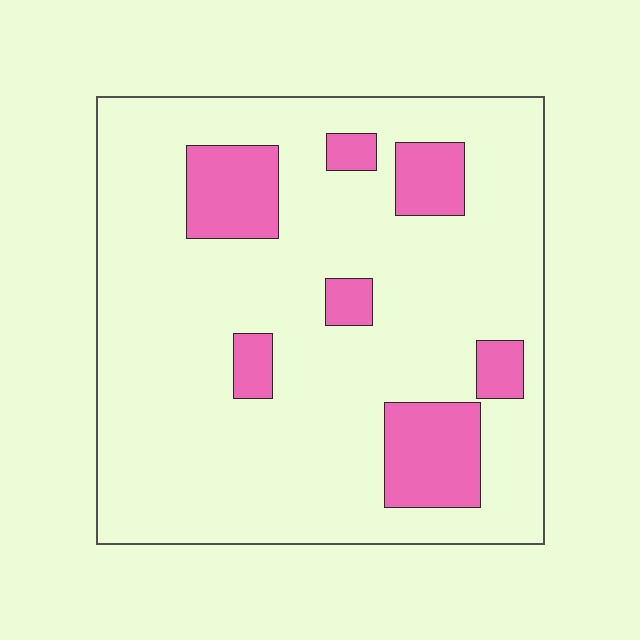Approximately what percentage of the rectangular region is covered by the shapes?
Approximately 15%.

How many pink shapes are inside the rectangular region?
7.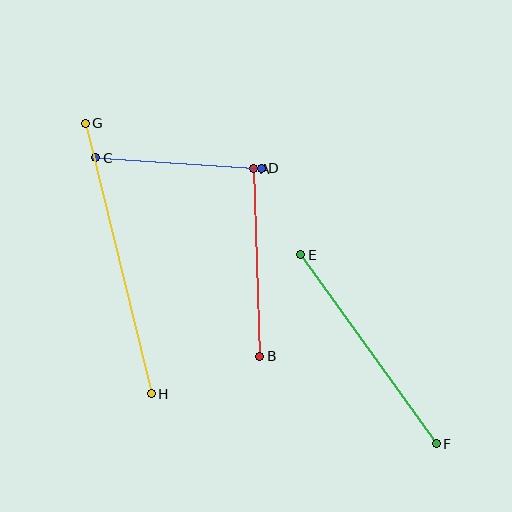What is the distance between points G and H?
The distance is approximately 278 pixels.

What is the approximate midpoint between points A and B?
The midpoint is at approximately (256, 263) pixels.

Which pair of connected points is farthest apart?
Points G and H are farthest apart.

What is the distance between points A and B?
The distance is approximately 188 pixels.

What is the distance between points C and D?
The distance is approximately 166 pixels.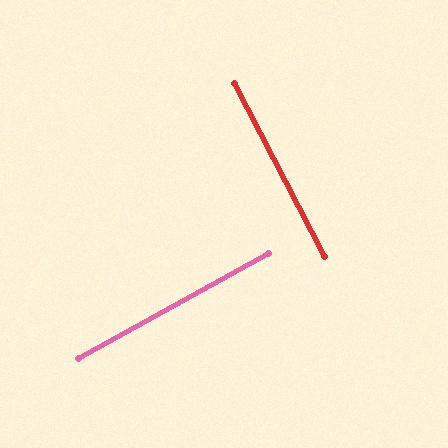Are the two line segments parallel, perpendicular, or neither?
Perpendicular — they meet at approximately 89°.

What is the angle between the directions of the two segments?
Approximately 89 degrees.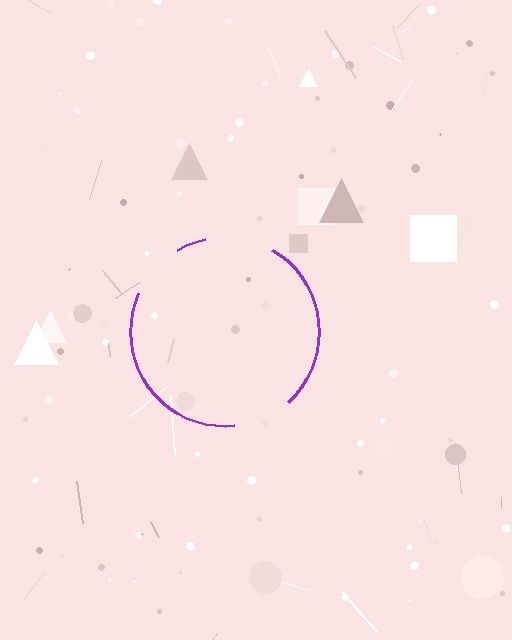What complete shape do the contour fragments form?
The contour fragments form a circle.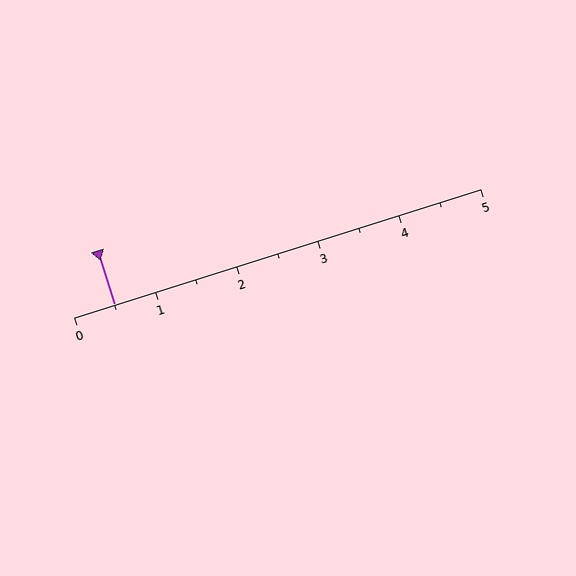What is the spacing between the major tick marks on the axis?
The major ticks are spaced 1 apart.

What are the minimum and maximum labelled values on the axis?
The axis runs from 0 to 5.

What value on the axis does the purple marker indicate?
The marker indicates approximately 0.5.